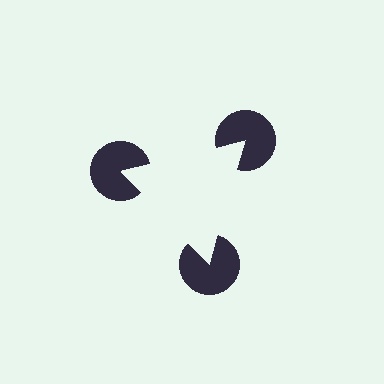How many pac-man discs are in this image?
There are 3 — one at each vertex of the illusory triangle.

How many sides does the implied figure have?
3 sides.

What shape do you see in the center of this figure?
An illusory triangle — its edges are inferred from the aligned wedge cuts in the pac-man discs, not physically drawn.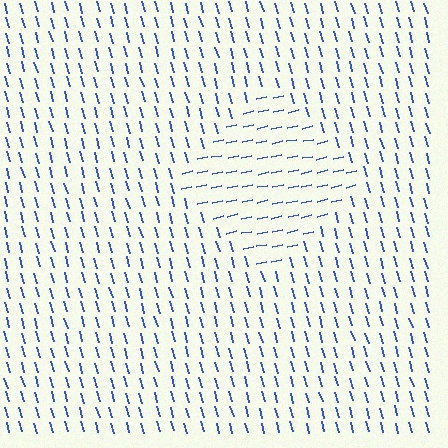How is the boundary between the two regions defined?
The boundary is defined purely by a change in line orientation (approximately 87 degrees difference). All lines are the same color and thickness.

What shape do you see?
I see a diamond.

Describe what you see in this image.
The image is filled with small blue line segments. A diamond region in the image has lines oriented differently from the surrounding lines, creating a visible texture boundary.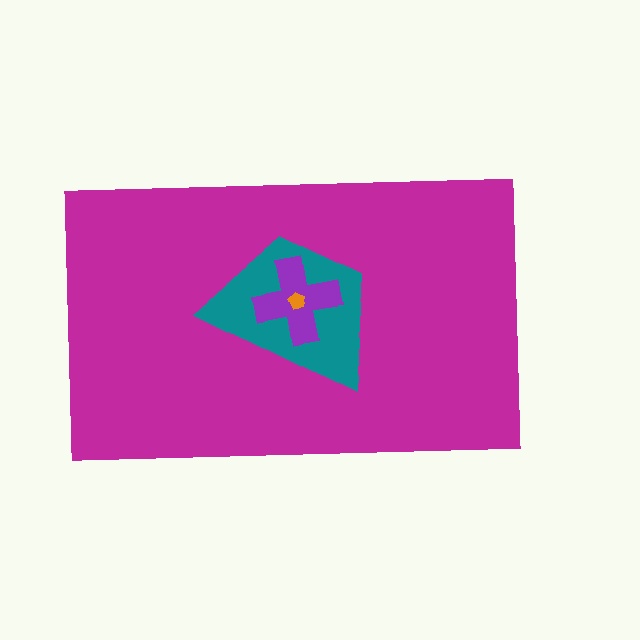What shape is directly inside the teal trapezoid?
The purple cross.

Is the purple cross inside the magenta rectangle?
Yes.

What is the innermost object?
The orange pentagon.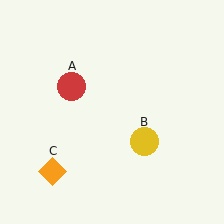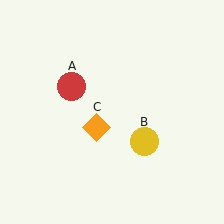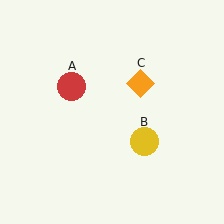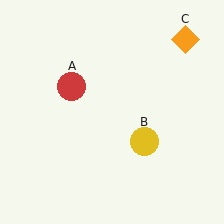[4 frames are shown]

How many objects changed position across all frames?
1 object changed position: orange diamond (object C).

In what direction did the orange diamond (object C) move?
The orange diamond (object C) moved up and to the right.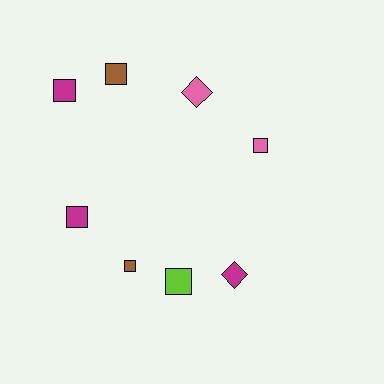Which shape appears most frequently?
Square, with 6 objects.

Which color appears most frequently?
Magenta, with 3 objects.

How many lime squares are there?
There is 1 lime square.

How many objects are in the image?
There are 8 objects.